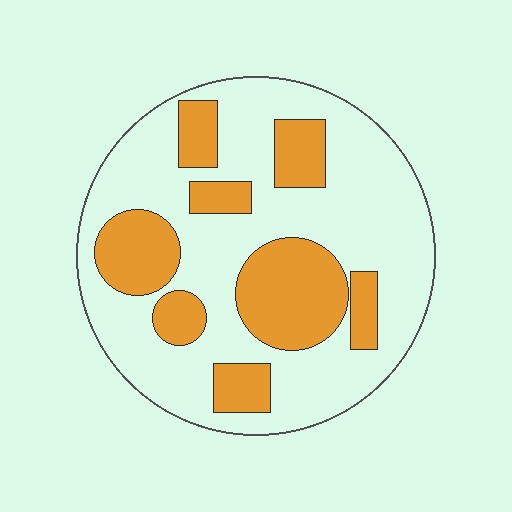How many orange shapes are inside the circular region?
8.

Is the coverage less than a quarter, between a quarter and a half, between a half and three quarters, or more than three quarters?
Between a quarter and a half.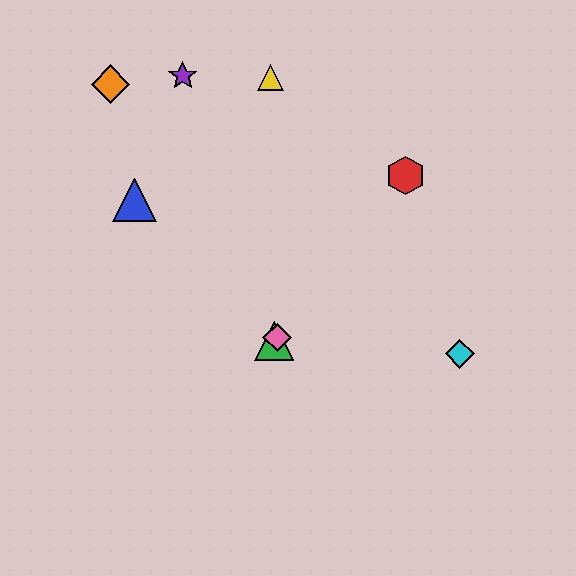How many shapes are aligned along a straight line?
3 shapes (the red hexagon, the green triangle, the pink diamond) are aligned along a straight line.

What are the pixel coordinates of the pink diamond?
The pink diamond is at (277, 338).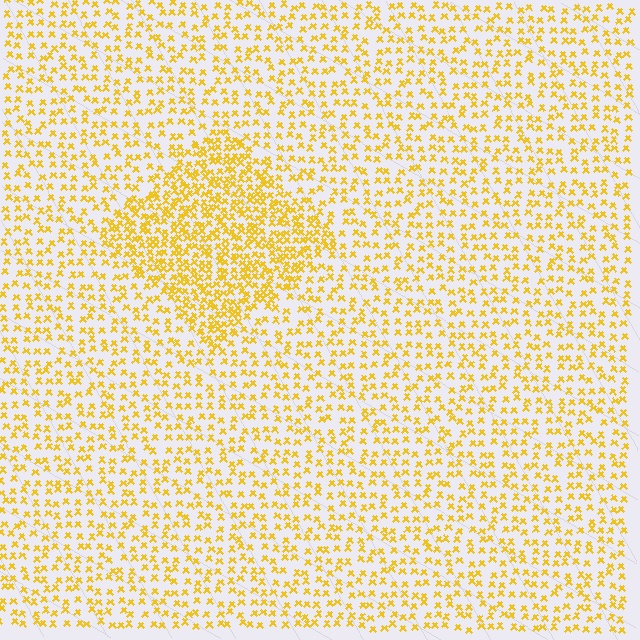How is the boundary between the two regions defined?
The boundary is defined by a change in element density (approximately 2.0x ratio). All elements are the same color, size, and shape.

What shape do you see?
I see a diamond.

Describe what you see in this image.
The image contains small yellow elements arranged at two different densities. A diamond-shaped region is visible where the elements are more densely packed than the surrounding area.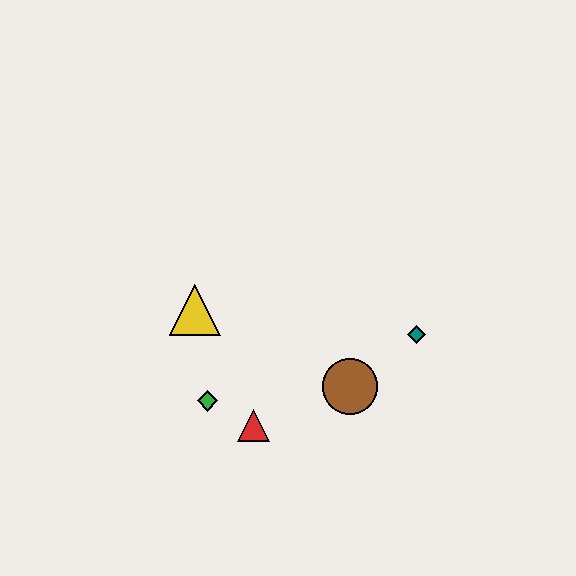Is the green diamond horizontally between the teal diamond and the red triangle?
No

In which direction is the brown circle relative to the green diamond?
The brown circle is to the right of the green diamond.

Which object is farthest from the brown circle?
The yellow triangle is farthest from the brown circle.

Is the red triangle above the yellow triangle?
No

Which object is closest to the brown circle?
The teal diamond is closest to the brown circle.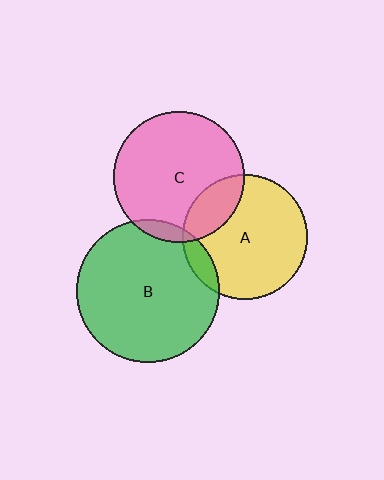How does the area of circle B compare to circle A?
Approximately 1.3 times.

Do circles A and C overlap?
Yes.